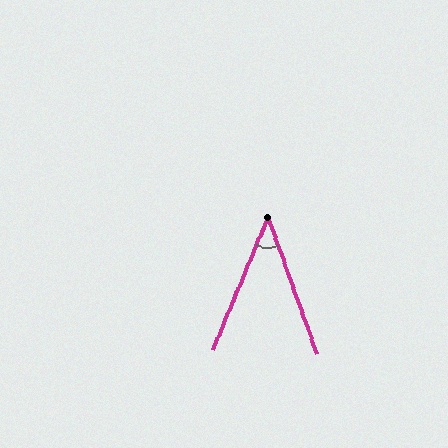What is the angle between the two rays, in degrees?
Approximately 43 degrees.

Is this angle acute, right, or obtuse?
It is acute.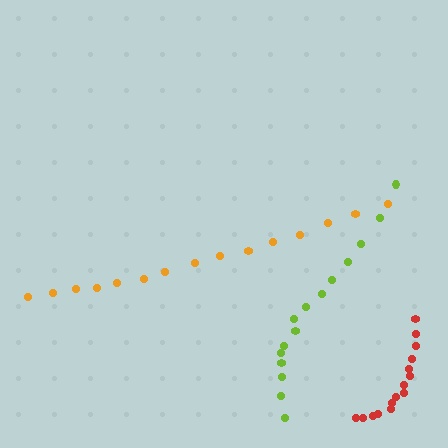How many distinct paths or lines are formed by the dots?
There are 3 distinct paths.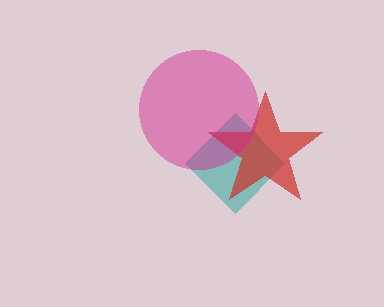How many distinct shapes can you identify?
There are 3 distinct shapes: a teal diamond, a red star, a magenta circle.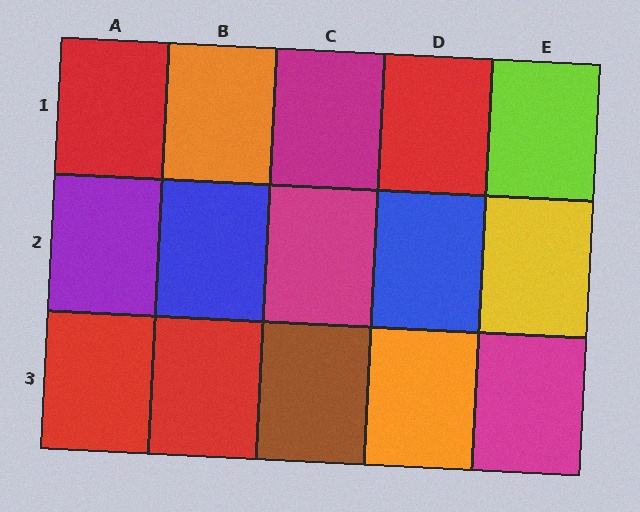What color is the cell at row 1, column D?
Red.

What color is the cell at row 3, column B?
Red.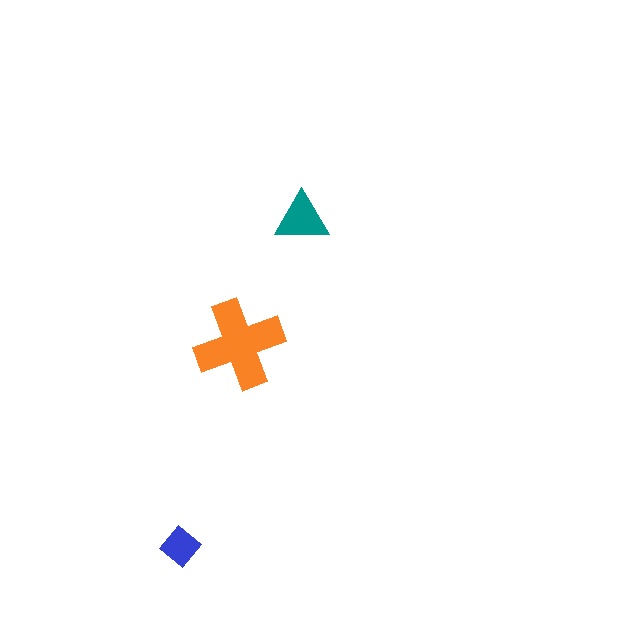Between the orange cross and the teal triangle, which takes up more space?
The orange cross.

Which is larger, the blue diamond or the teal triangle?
The teal triangle.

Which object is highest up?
The teal triangle is topmost.